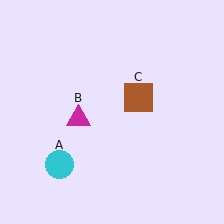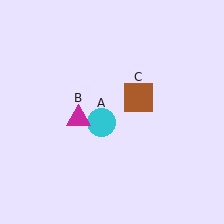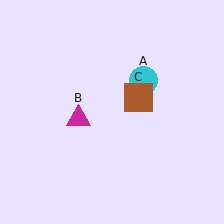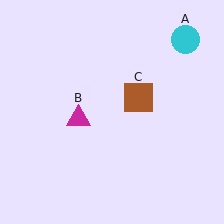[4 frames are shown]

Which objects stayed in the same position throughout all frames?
Magenta triangle (object B) and brown square (object C) remained stationary.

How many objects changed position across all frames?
1 object changed position: cyan circle (object A).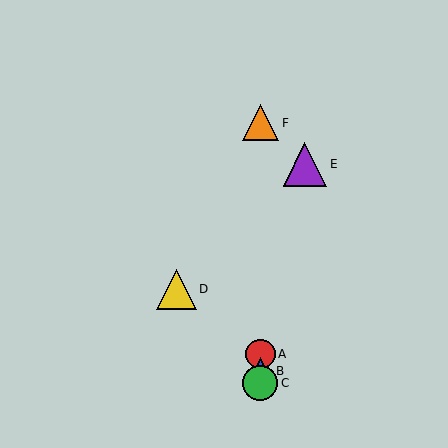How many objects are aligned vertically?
4 objects (A, B, C, F) are aligned vertically.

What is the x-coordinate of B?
Object B is at x≈260.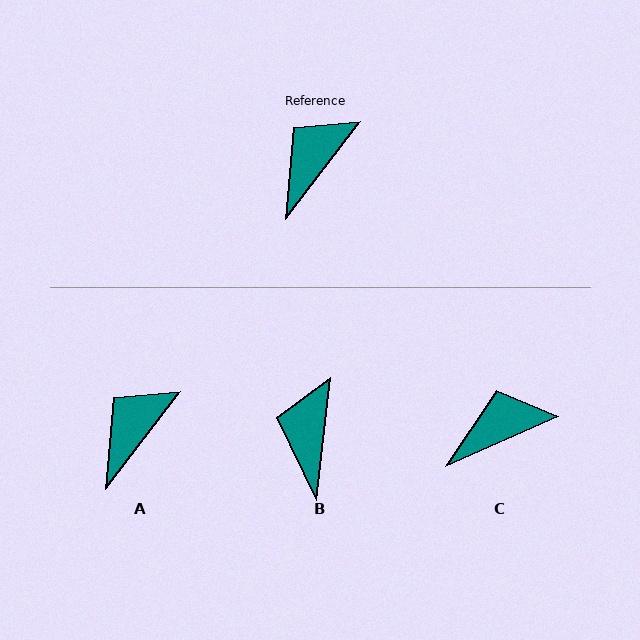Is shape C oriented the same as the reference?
No, it is off by about 29 degrees.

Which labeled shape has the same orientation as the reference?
A.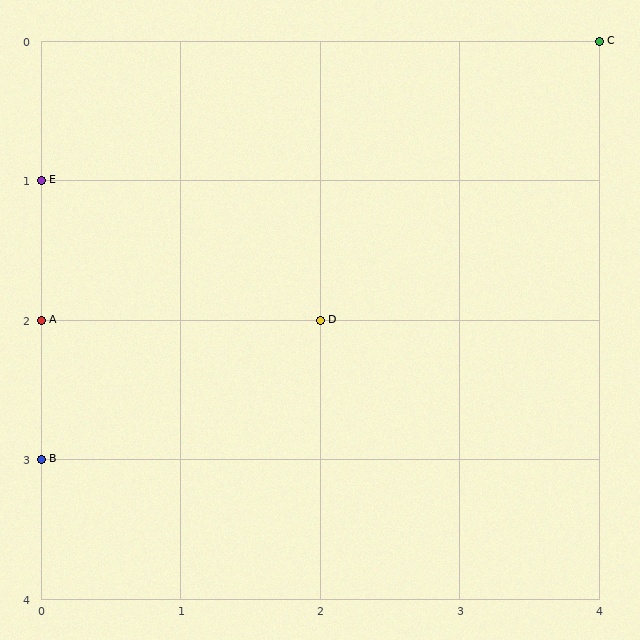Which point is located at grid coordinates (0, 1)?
Point E is at (0, 1).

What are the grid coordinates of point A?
Point A is at grid coordinates (0, 2).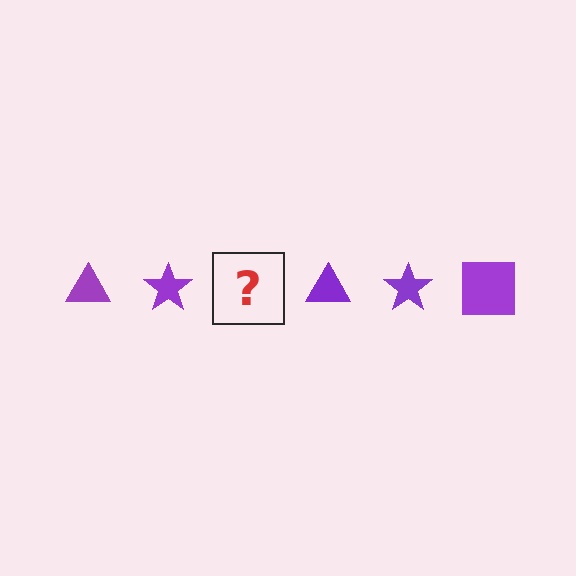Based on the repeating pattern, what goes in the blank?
The blank should be a purple square.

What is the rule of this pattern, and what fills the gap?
The rule is that the pattern cycles through triangle, star, square shapes in purple. The gap should be filled with a purple square.